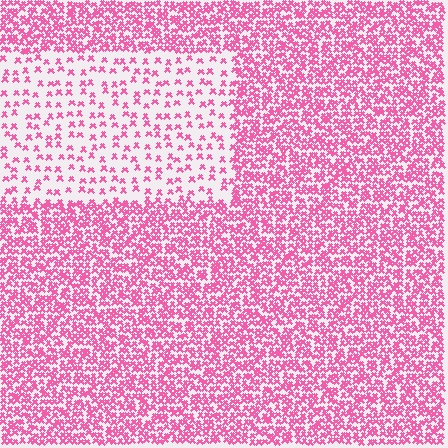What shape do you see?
I see a rectangle.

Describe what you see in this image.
The image contains small pink elements arranged at two different densities. A rectangle-shaped region is visible where the elements are less densely packed than the surrounding area.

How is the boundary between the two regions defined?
The boundary is defined by a change in element density (approximately 2.8x ratio). All elements are the same color, size, and shape.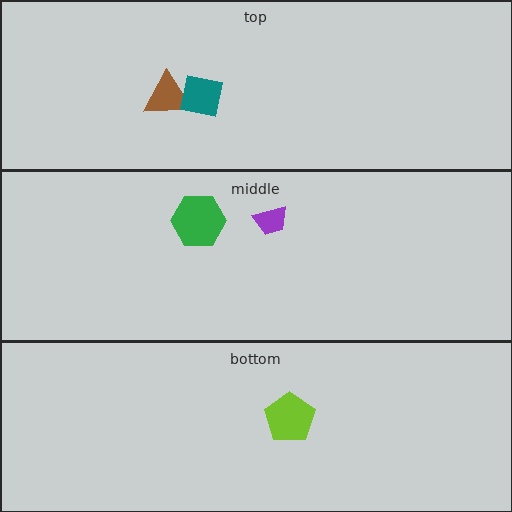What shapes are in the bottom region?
The lime pentagon.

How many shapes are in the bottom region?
1.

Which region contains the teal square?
The top region.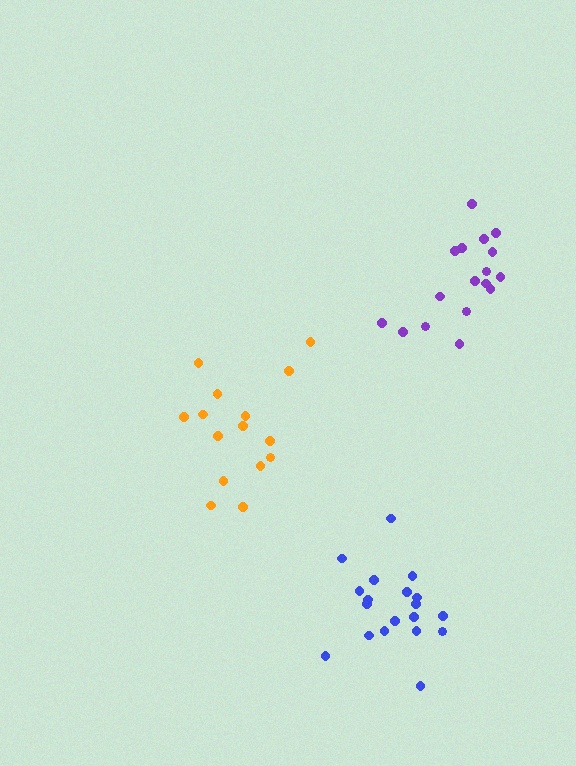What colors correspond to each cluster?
The clusters are colored: blue, orange, purple.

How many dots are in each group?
Group 1: 19 dots, Group 2: 15 dots, Group 3: 17 dots (51 total).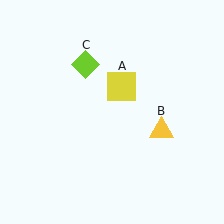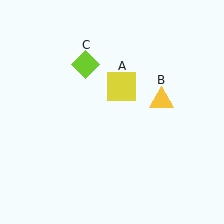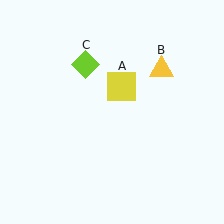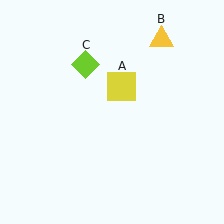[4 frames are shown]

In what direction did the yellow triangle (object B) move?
The yellow triangle (object B) moved up.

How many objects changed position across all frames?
1 object changed position: yellow triangle (object B).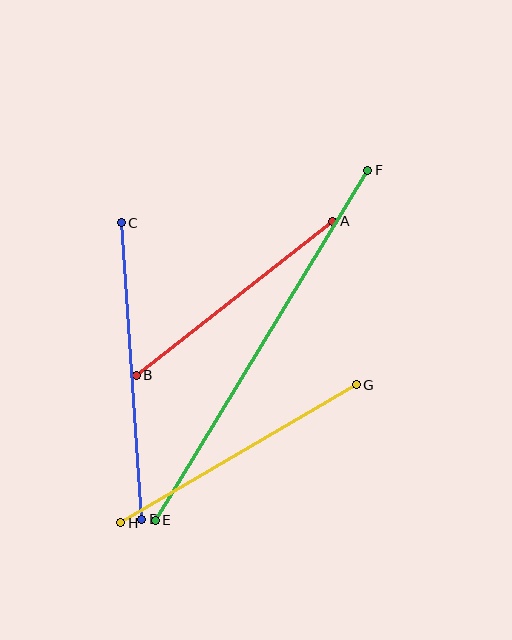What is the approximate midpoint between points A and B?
The midpoint is at approximately (235, 298) pixels.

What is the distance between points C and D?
The distance is approximately 297 pixels.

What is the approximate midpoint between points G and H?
The midpoint is at approximately (239, 454) pixels.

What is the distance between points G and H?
The distance is approximately 273 pixels.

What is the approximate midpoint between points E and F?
The midpoint is at approximately (261, 345) pixels.